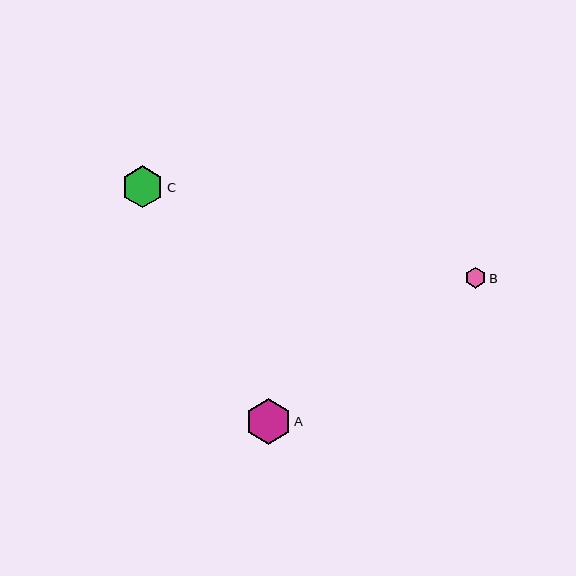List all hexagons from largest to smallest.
From largest to smallest: A, C, B.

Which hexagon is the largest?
Hexagon A is the largest with a size of approximately 46 pixels.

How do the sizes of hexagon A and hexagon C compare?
Hexagon A and hexagon C are approximately the same size.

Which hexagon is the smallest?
Hexagon B is the smallest with a size of approximately 21 pixels.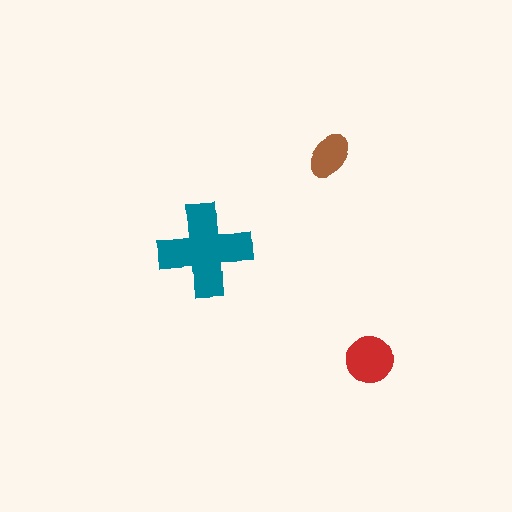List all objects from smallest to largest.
The brown ellipse, the red circle, the teal cross.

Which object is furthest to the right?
The red circle is rightmost.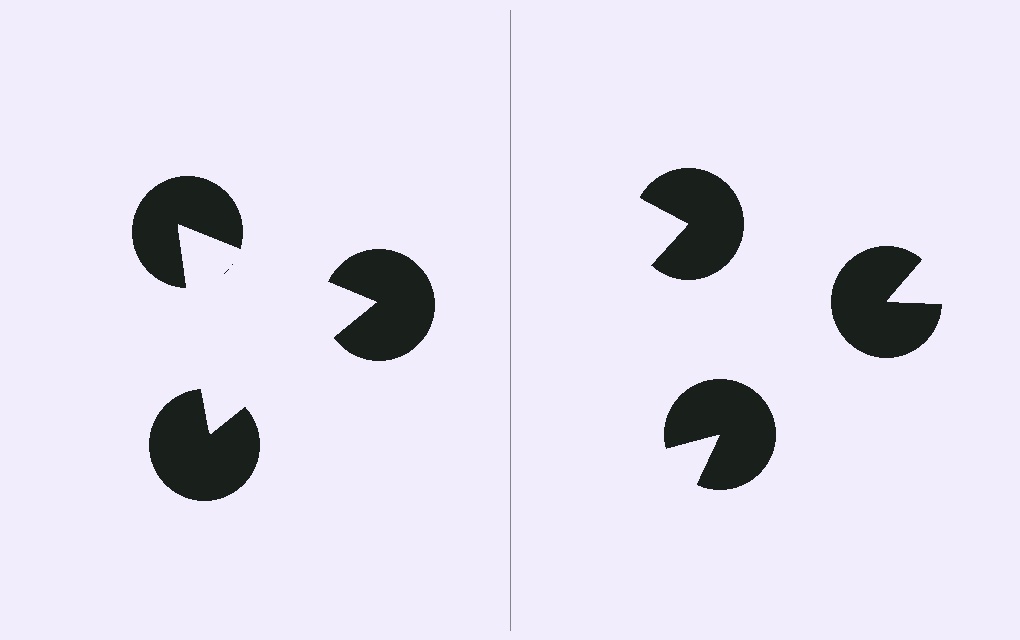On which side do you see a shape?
An illusory triangle appears on the left side. On the right side the wedge cuts are rotated, so no coherent shape forms.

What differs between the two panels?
The pac-man discs are positioned identically on both sides; only the wedge orientations differ. On the left they align to a triangle; on the right they are misaligned.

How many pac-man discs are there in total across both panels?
6 — 3 on each side.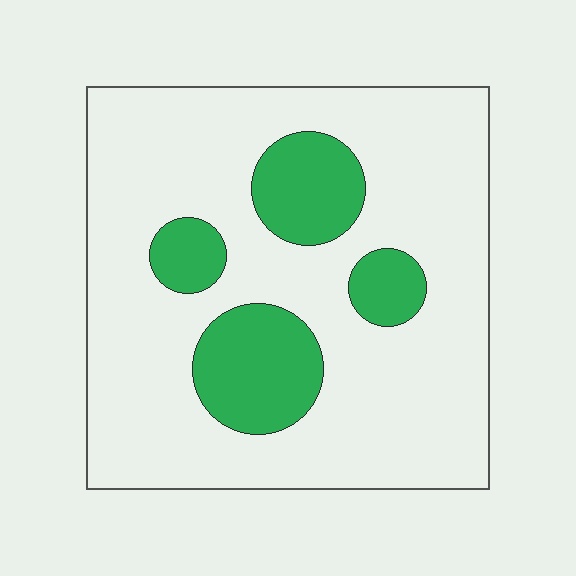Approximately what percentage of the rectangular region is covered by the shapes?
Approximately 20%.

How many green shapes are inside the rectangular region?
4.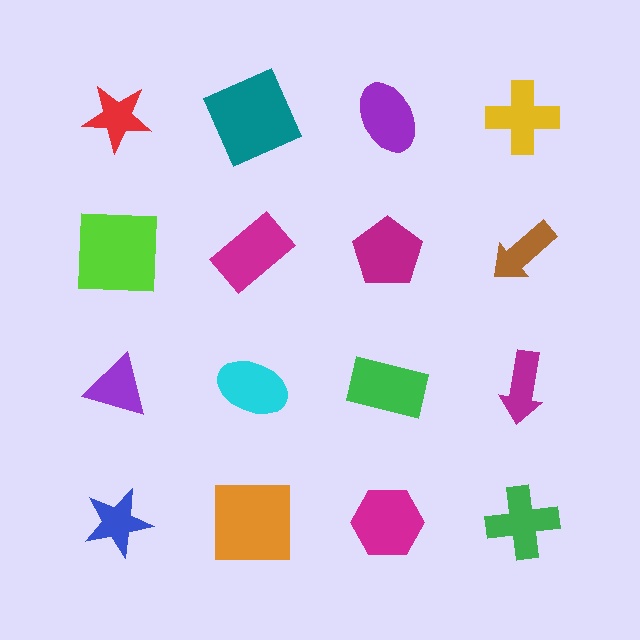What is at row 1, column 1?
A red star.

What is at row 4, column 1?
A blue star.